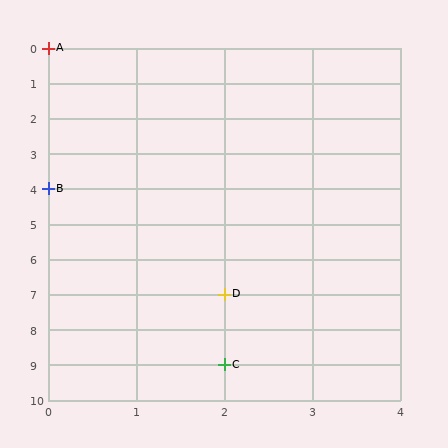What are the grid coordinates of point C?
Point C is at grid coordinates (2, 9).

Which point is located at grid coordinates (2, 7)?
Point D is at (2, 7).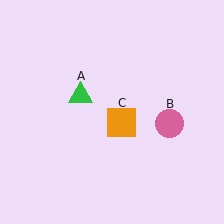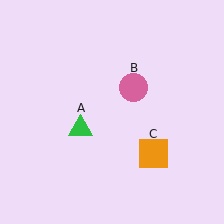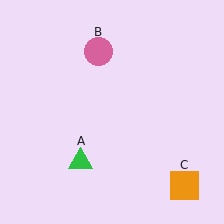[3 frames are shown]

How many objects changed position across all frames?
3 objects changed position: green triangle (object A), pink circle (object B), orange square (object C).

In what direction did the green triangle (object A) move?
The green triangle (object A) moved down.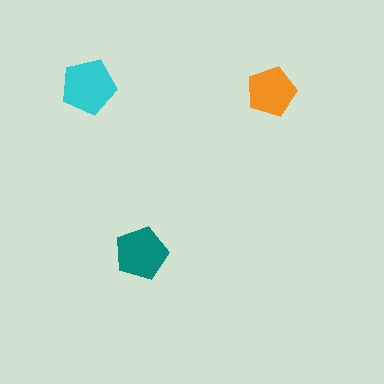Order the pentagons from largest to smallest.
the cyan one, the teal one, the orange one.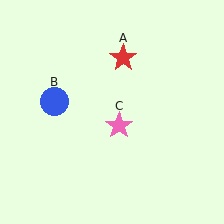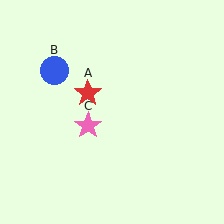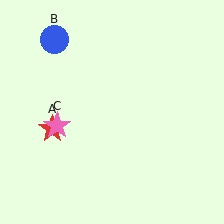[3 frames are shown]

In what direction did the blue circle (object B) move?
The blue circle (object B) moved up.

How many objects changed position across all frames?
3 objects changed position: red star (object A), blue circle (object B), pink star (object C).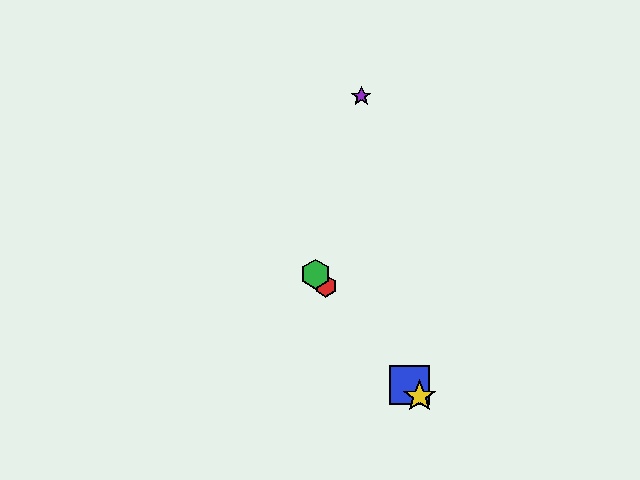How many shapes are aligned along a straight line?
4 shapes (the red hexagon, the blue square, the green hexagon, the yellow star) are aligned along a straight line.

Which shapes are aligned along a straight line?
The red hexagon, the blue square, the green hexagon, the yellow star are aligned along a straight line.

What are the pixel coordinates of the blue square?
The blue square is at (410, 385).